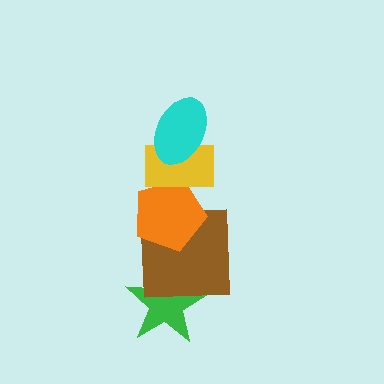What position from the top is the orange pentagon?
The orange pentagon is 3rd from the top.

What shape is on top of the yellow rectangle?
The cyan ellipse is on top of the yellow rectangle.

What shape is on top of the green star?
The brown square is on top of the green star.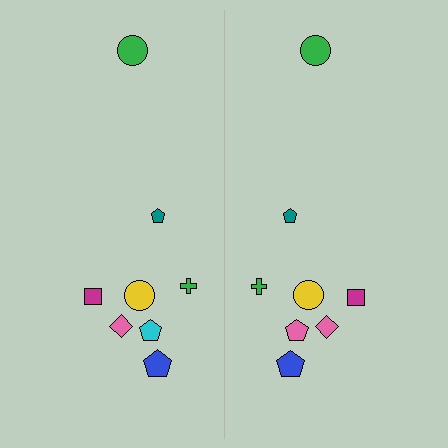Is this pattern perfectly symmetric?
No, the pattern is not perfectly symmetric. The pink pentagon on the right side breaks the symmetry — its mirror counterpart is cyan.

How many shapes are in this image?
There are 16 shapes in this image.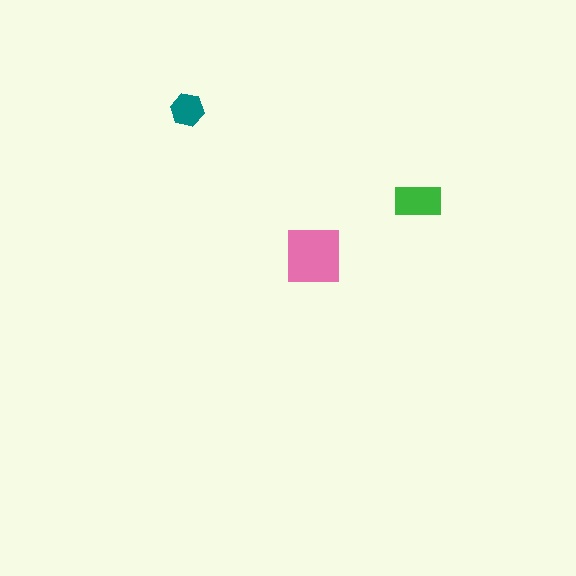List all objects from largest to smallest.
The pink square, the green rectangle, the teal hexagon.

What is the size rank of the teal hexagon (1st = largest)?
3rd.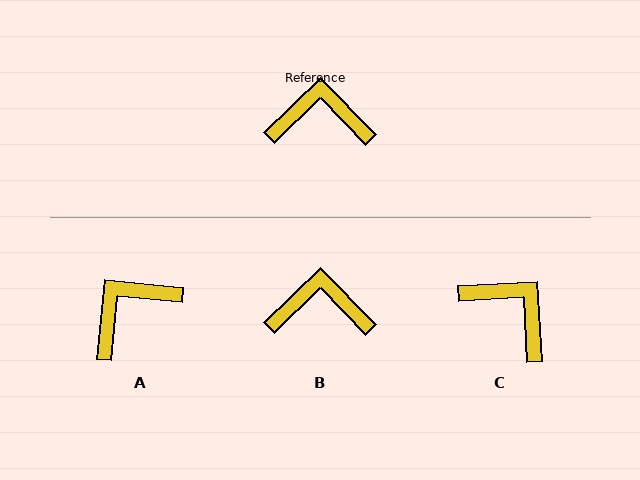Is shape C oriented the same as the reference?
No, it is off by about 41 degrees.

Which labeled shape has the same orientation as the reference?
B.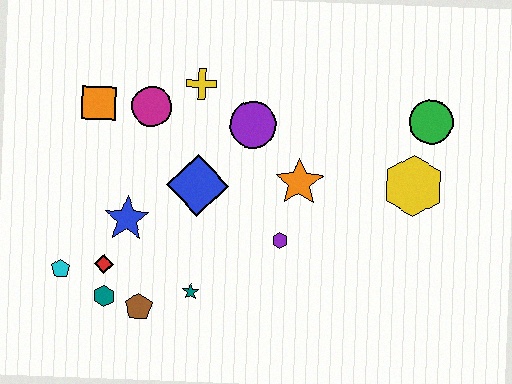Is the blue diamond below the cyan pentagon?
No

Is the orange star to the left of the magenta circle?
No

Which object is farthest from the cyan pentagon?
The green circle is farthest from the cyan pentagon.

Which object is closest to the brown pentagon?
The teal hexagon is closest to the brown pentagon.